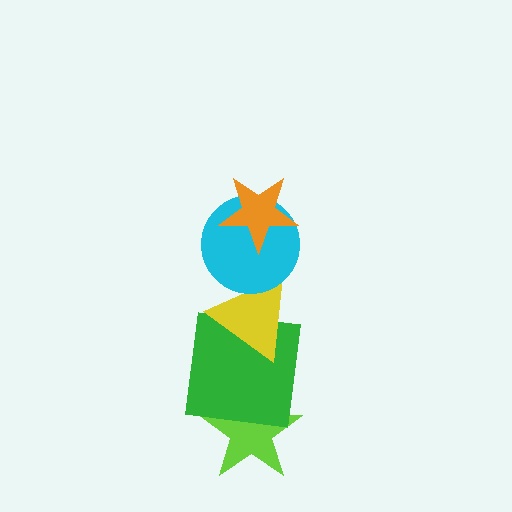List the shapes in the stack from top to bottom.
From top to bottom: the orange star, the cyan circle, the yellow triangle, the green square, the lime star.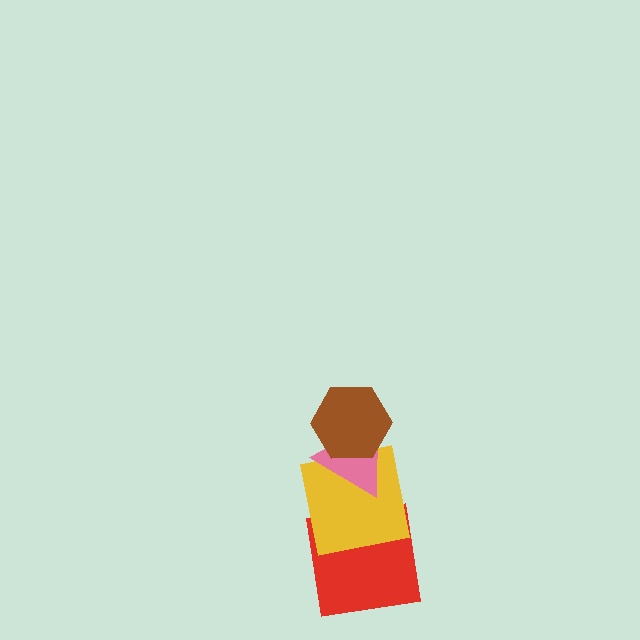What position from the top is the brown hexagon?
The brown hexagon is 1st from the top.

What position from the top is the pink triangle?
The pink triangle is 2nd from the top.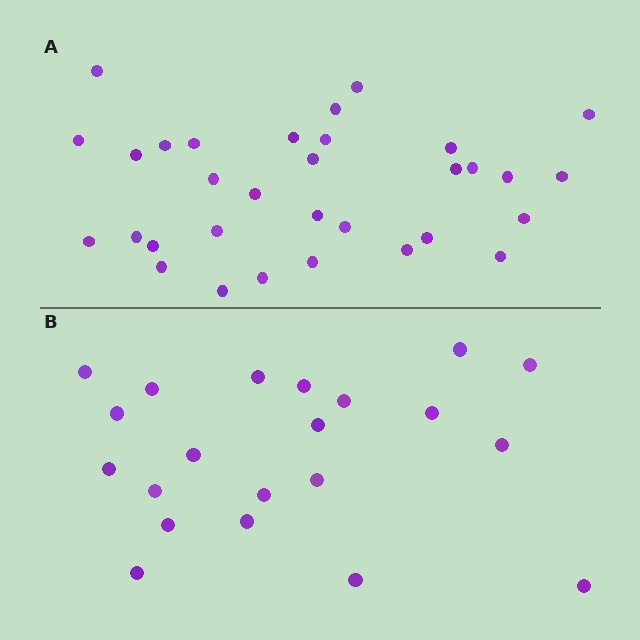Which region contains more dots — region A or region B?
Region A (the top region) has more dots.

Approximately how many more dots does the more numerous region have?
Region A has roughly 12 or so more dots than region B.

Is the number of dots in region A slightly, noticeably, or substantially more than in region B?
Region A has substantially more. The ratio is roughly 1.5 to 1.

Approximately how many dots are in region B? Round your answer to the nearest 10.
About 20 dots. (The exact count is 21, which rounds to 20.)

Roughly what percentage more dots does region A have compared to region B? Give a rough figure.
About 50% more.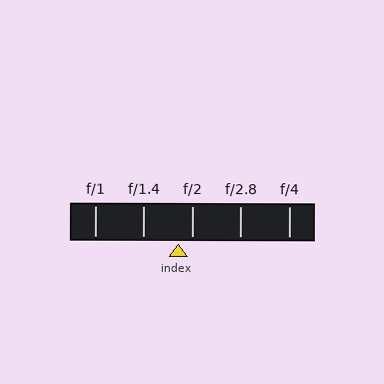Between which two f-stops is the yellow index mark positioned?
The index mark is between f/1.4 and f/2.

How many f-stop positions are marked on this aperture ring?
There are 5 f-stop positions marked.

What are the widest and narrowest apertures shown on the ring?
The widest aperture shown is f/1 and the narrowest is f/4.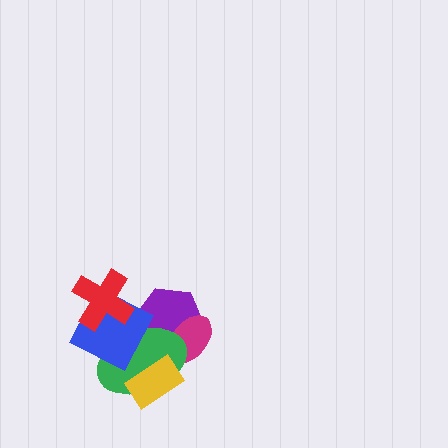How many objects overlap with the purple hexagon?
3 objects overlap with the purple hexagon.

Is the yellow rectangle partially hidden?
No, no other shape covers it.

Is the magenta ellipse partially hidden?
Yes, it is partially covered by another shape.